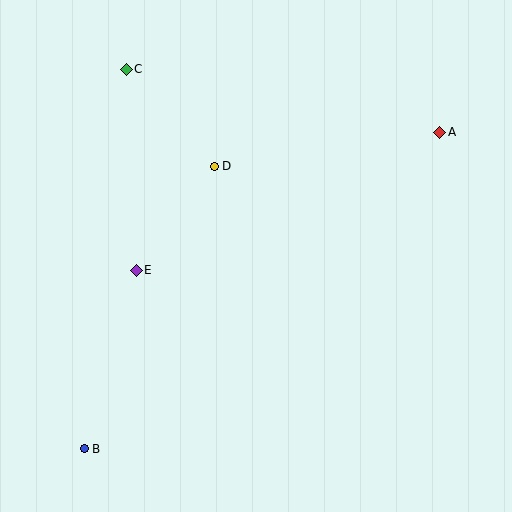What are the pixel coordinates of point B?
Point B is at (84, 449).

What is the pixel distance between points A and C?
The distance between A and C is 320 pixels.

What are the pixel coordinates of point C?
Point C is at (126, 69).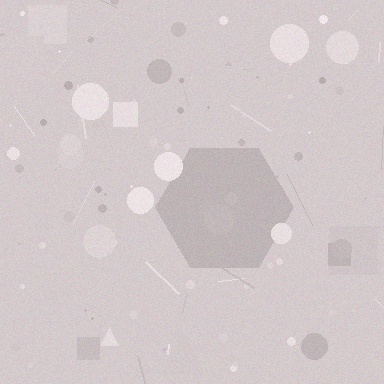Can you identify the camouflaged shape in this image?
The camouflaged shape is a hexagon.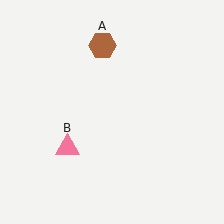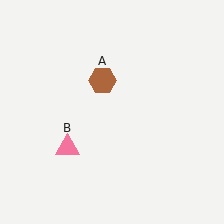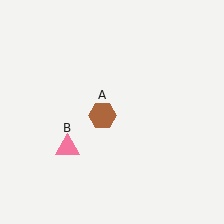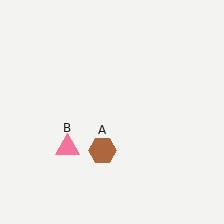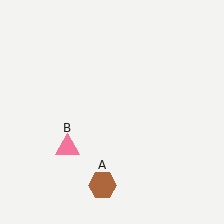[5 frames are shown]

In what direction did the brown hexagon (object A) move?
The brown hexagon (object A) moved down.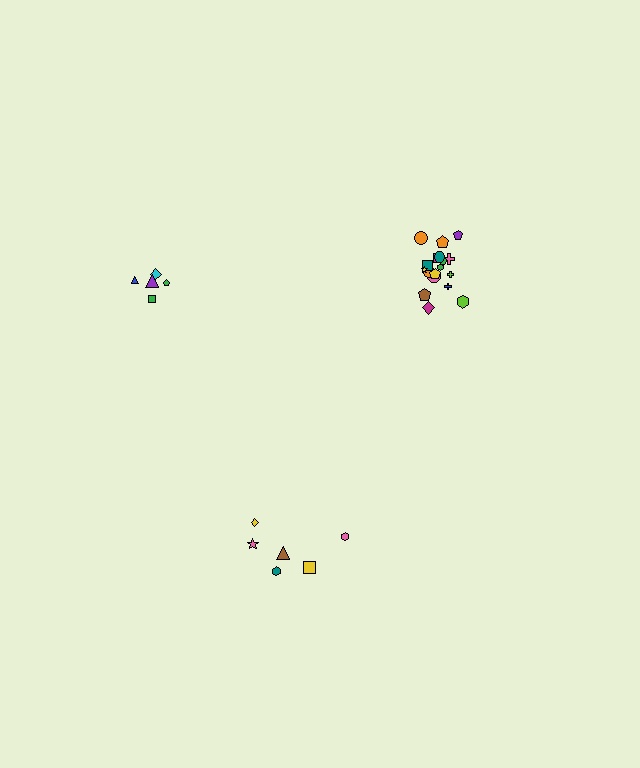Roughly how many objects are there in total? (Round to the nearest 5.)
Roughly 30 objects in total.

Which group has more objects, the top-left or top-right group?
The top-right group.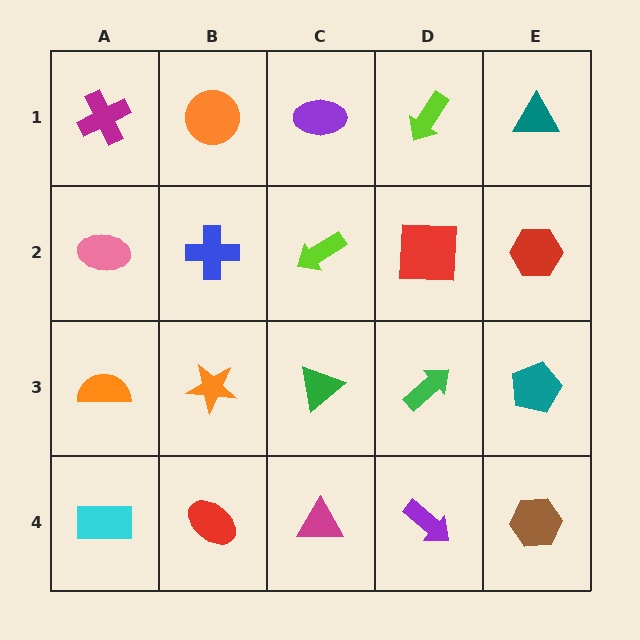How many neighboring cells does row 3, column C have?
4.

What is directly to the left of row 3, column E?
A green arrow.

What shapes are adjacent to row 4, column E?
A teal pentagon (row 3, column E), a purple arrow (row 4, column D).